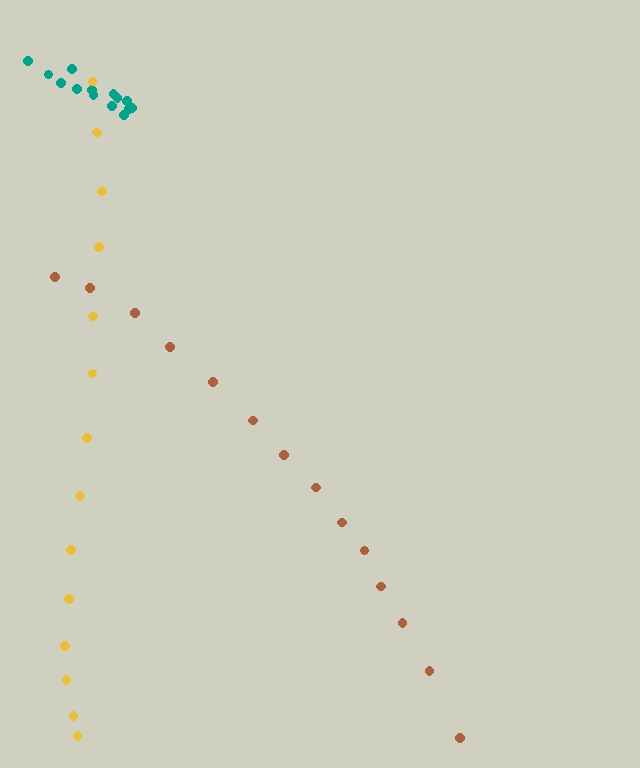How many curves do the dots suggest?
There are 3 distinct paths.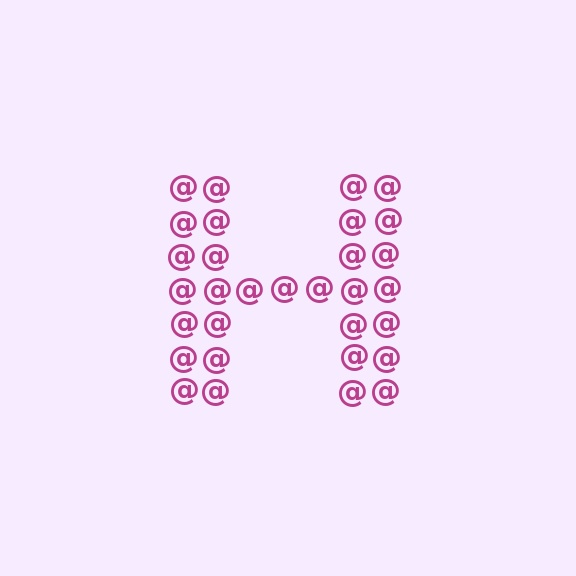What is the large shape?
The large shape is the letter H.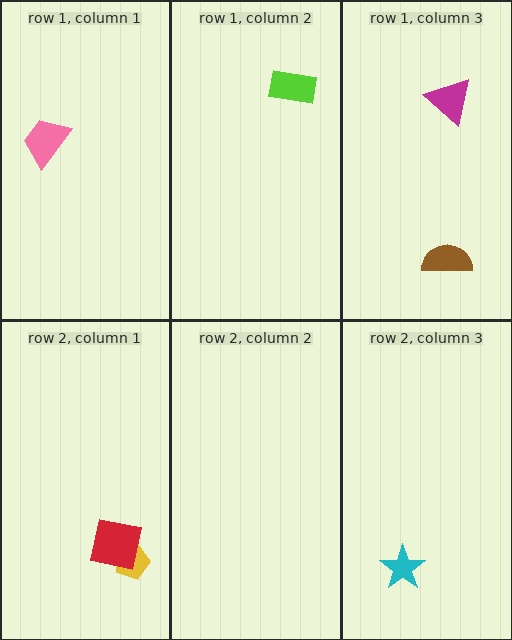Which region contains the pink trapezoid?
The row 1, column 1 region.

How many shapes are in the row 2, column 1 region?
2.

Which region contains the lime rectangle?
The row 1, column 2 region.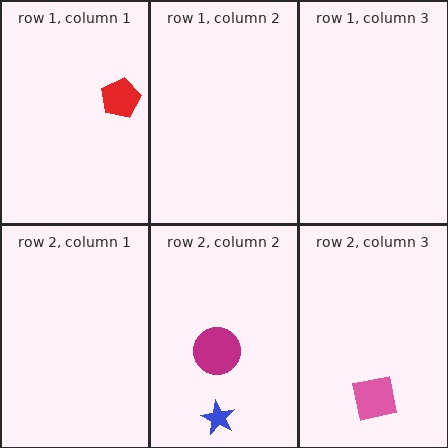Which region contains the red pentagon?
The row 1, column 1 region.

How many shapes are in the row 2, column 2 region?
2.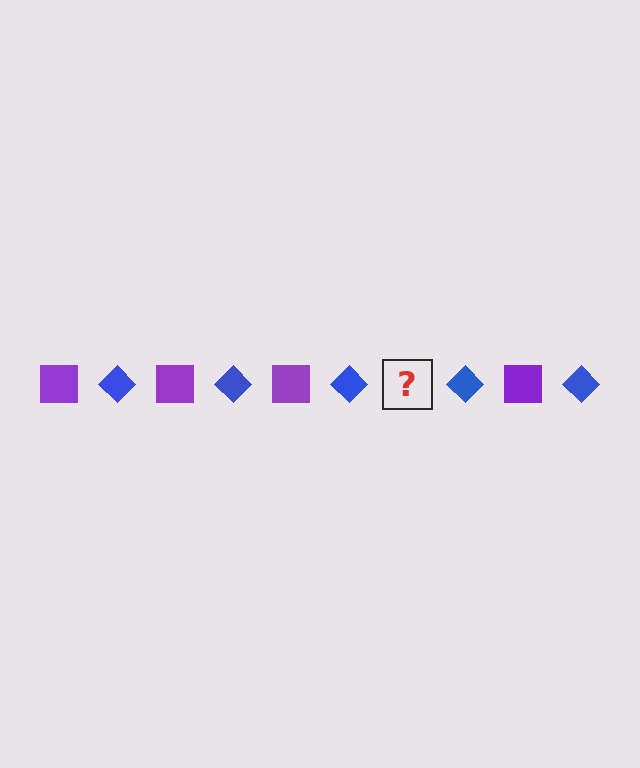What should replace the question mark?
The question mark should be replaced with a purple square.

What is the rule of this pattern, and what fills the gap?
The rule is that the pattern alternates between purple square and blue diamond. The gap should be filled with a purple square.